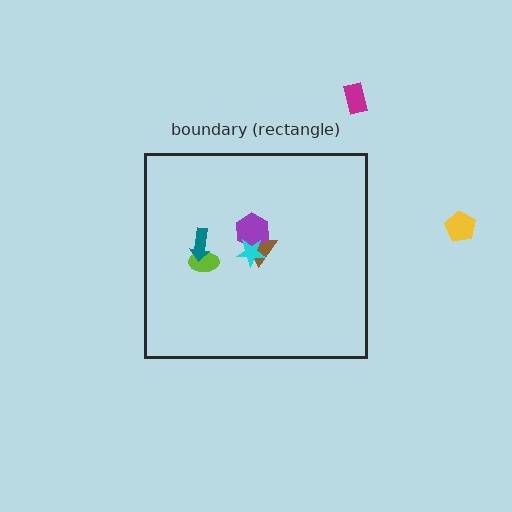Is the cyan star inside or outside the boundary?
Inside.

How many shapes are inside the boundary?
5 inside, 2 outside.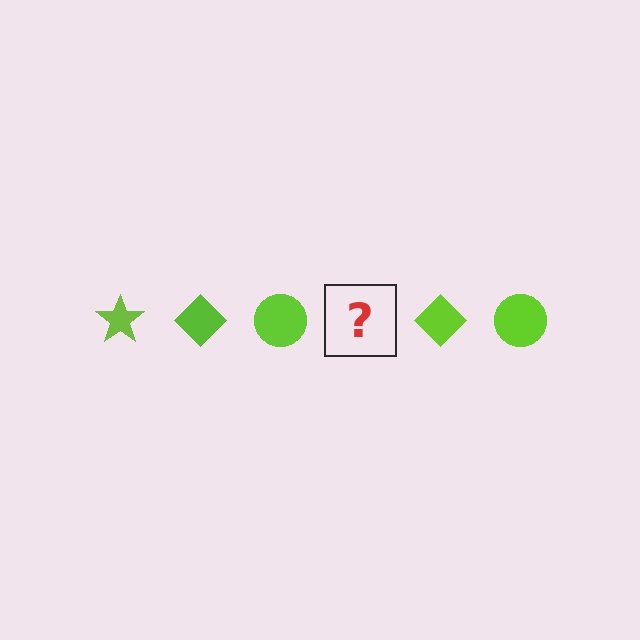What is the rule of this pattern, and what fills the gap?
The rule is that the pattern cycles through star, diamond, circle shapes in lime. The gap should be filled with a lime star.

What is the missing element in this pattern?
The missing element is a lime star.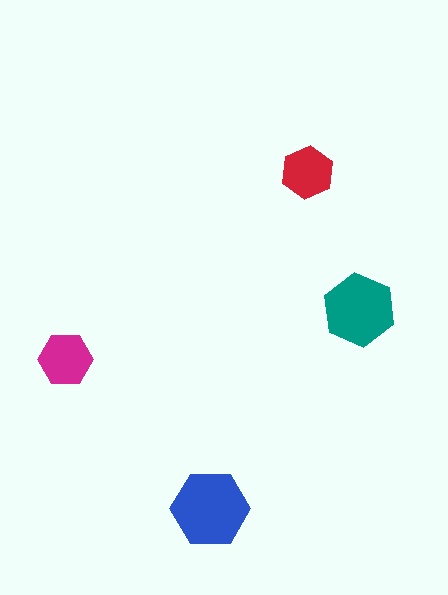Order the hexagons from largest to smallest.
the blue one, the teal one, the magenta one, the red one.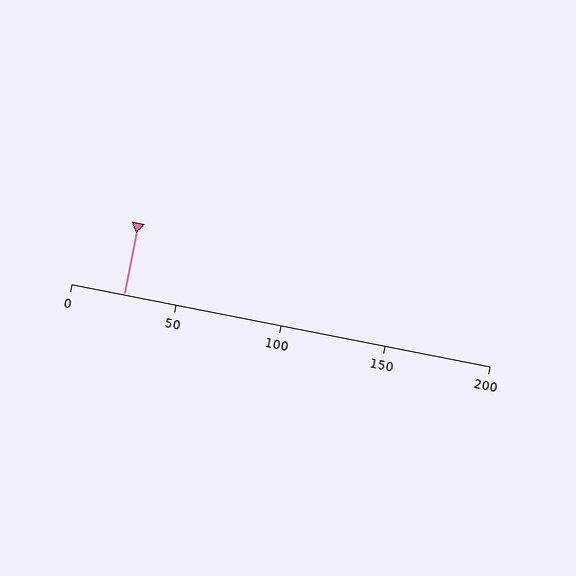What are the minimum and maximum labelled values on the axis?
The axis runs from 0 to 200.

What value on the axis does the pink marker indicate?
The marker indicates approximately 25.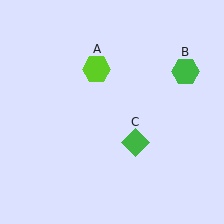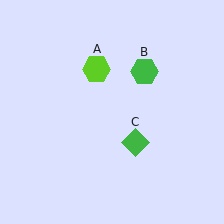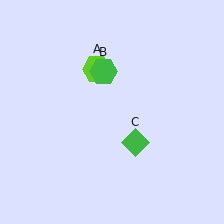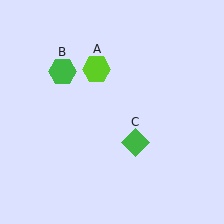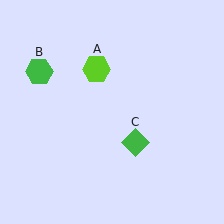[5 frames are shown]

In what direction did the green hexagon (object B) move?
The green hexagon (object B) moved left.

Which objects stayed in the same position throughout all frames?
Lime hexagon (object A) and green diamond (object C) remained stationary.